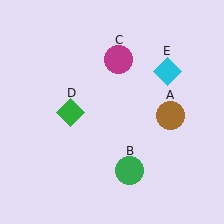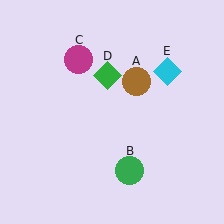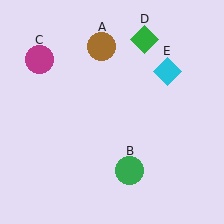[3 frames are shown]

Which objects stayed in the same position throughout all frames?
Green circle (object B) and cyan diamond (object E) remained stationary.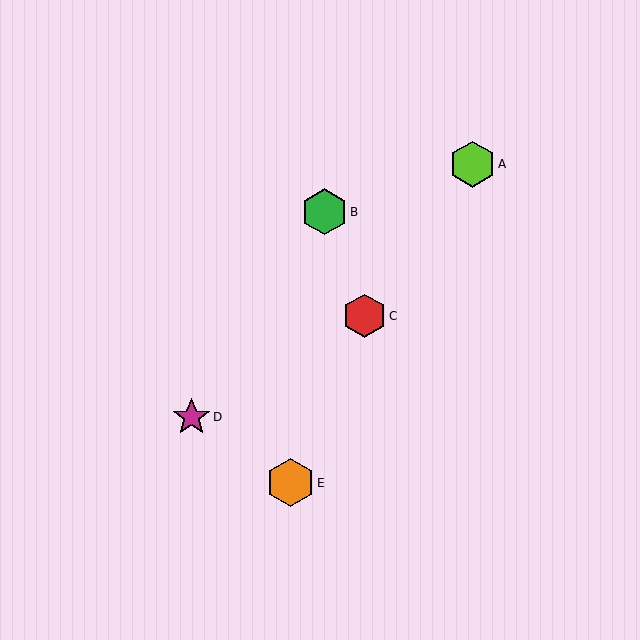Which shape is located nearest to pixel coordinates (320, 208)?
The green hexagon (labeled B) at (324, 212) is nearest to that location.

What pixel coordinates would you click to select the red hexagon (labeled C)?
Click at (365, 316) to select the red hexagon C.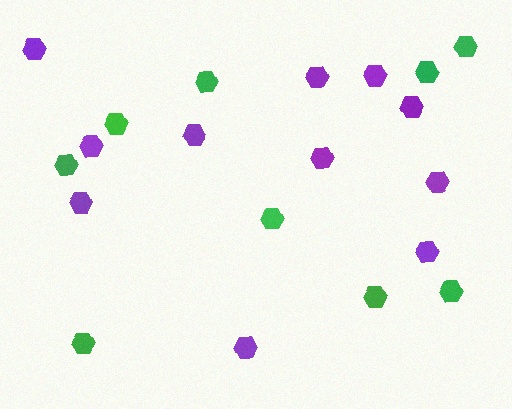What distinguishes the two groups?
There are 2 groups: one group of green hexagons (9) and one group of purple hexagons (11).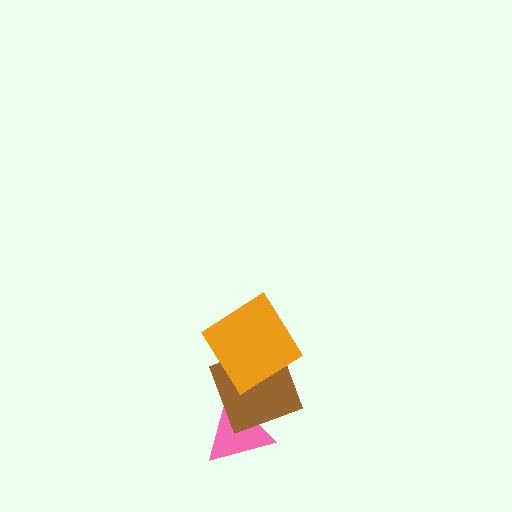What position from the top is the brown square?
The brown square is 2nd from the top.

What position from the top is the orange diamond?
The orange diamond is 1st from the top.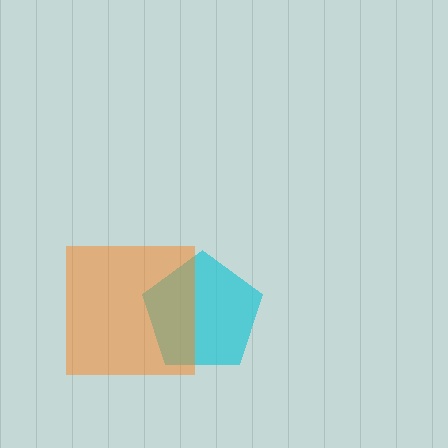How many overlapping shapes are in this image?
There are 2 overlapping shapes in the image.